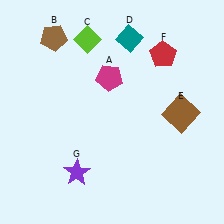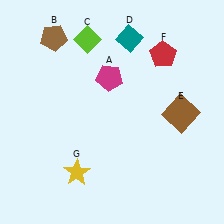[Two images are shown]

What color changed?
The star (G) changed from purple in Image 1 to yellow in Image 2.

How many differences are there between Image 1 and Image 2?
There is 1 difference between the two images.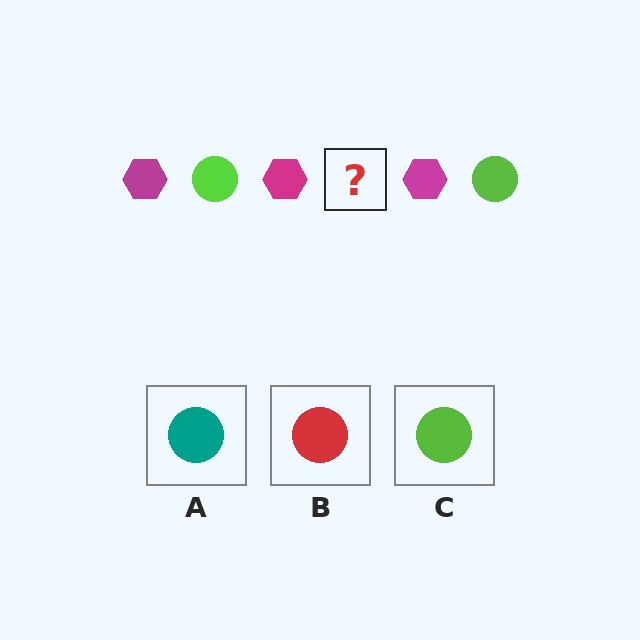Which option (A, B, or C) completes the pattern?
C.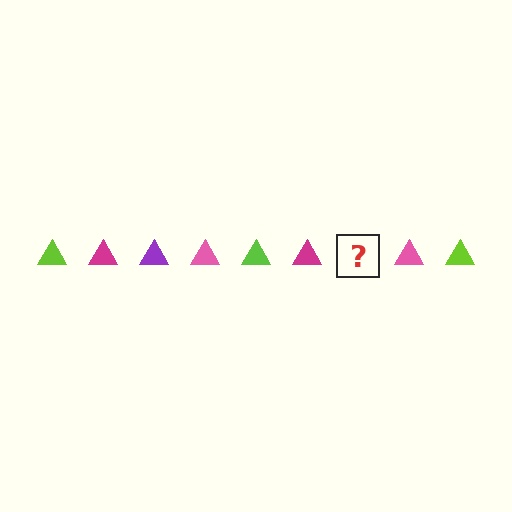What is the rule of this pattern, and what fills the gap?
The rule is that the pattern cycles through lime, magenta, purple, pink triangles. The gap should be filled with a purple triangle.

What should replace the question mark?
The question mark should be replaced with a purple triangle.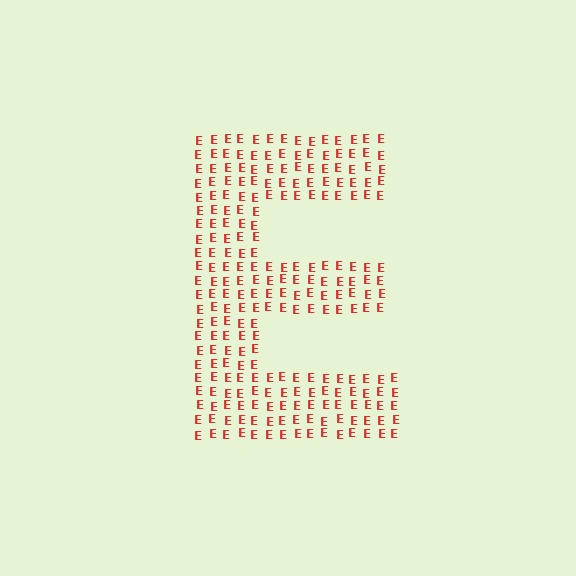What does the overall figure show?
The overall figure shows the letter E.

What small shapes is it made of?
It is made of small letter E's.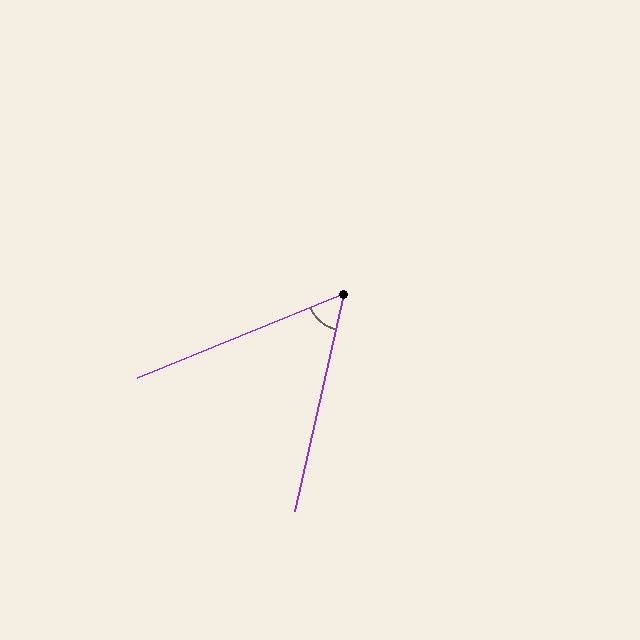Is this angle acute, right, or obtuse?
It is acute.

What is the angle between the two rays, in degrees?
Approximately 55 degrees.